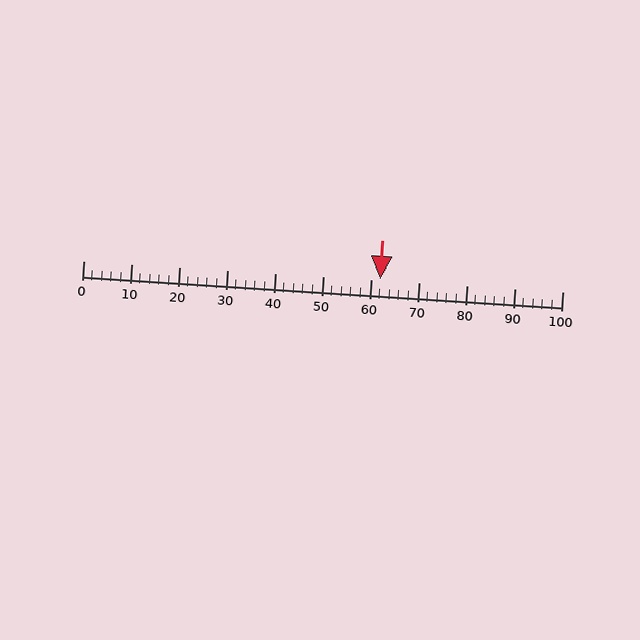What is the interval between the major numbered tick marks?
The major tick marks are spaced 10 units apart.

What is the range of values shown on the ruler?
The ruler shows values from 0 to 100.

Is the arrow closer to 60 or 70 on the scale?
The arrow is closer to 60.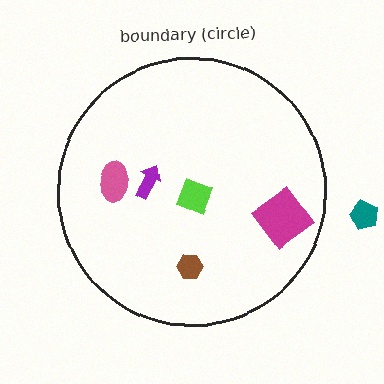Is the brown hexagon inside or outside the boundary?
Inside.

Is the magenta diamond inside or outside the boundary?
Inside.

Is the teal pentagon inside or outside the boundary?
Outside.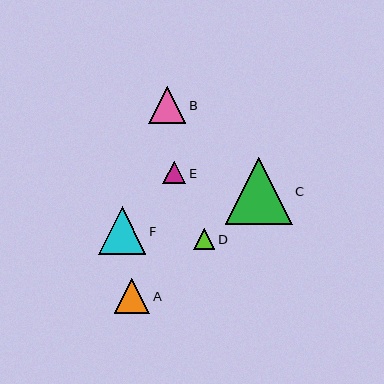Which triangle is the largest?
Triangle C is the largest with a size of approximately 67 pixels.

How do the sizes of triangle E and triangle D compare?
Triangle E and triangle D are approximately the same size.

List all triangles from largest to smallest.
From largest to smallest: C, F, B, A, E, D.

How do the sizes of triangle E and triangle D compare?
Triangle E and triangle D are approximately the same size.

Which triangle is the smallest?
Triangle D is the smallest with a size of approximately 21 pixels.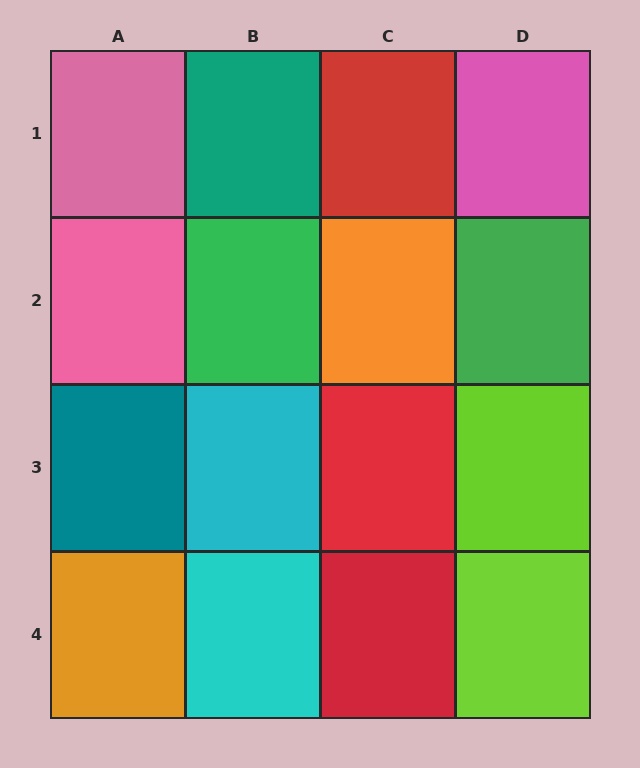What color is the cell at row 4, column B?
Cyan.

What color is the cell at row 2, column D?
Green.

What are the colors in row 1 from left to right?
Pink, teal, red, pink.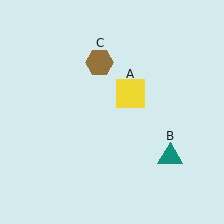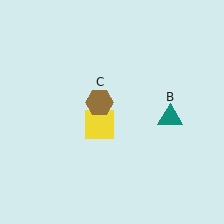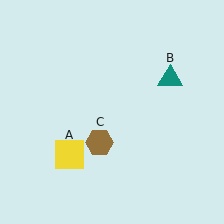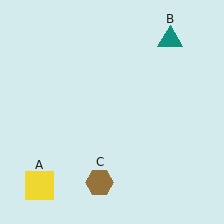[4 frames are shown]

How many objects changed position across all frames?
3 objects changed position: yellow square (object A), teal triangle (object B), brown hexagon (object C).